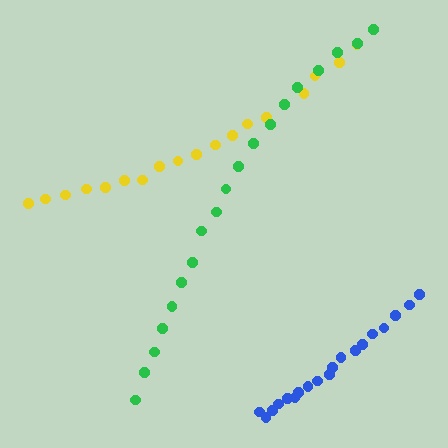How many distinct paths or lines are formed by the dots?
There are 3 distinct paths.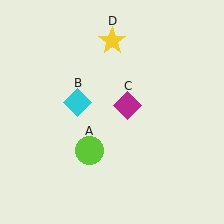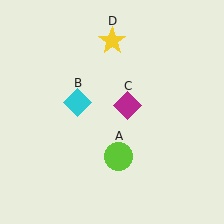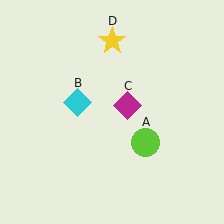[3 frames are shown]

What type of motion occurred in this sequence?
The lime circle (object A) rotated counterclockwise around the center of the scene.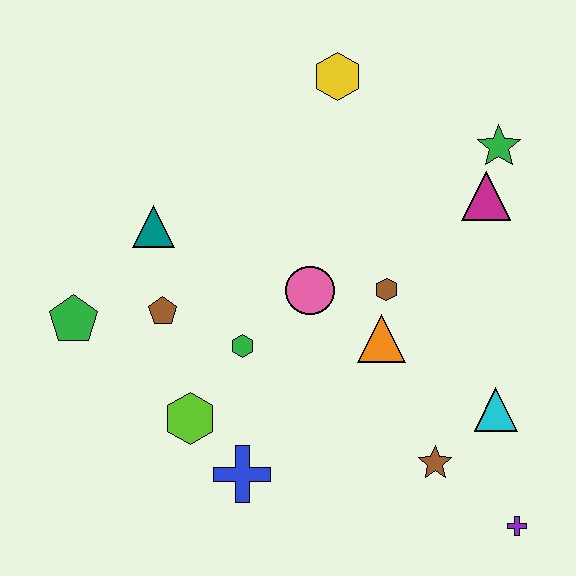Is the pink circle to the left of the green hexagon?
No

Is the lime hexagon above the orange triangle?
No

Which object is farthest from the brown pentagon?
The purple cross is farthest from the brown pentagon.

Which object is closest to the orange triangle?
The brown hexagon is closest to the orange triangle.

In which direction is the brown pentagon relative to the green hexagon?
The brown pentagon is to the left of the green hexagon.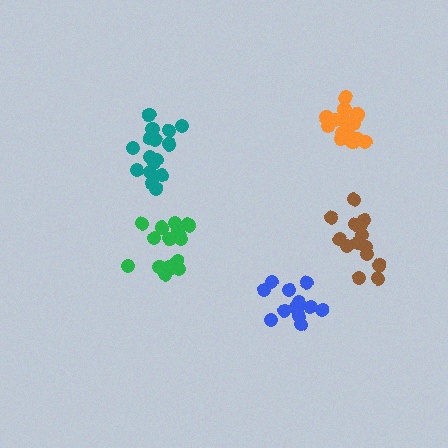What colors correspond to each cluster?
The clusters are colored: teal, orange, blue, green, brown.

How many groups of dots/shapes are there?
There are 5 groups.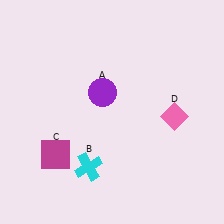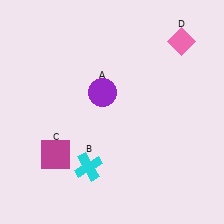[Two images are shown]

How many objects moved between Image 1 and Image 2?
1 object moved between the two images.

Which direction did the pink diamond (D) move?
The pink diamond (D) moved up.